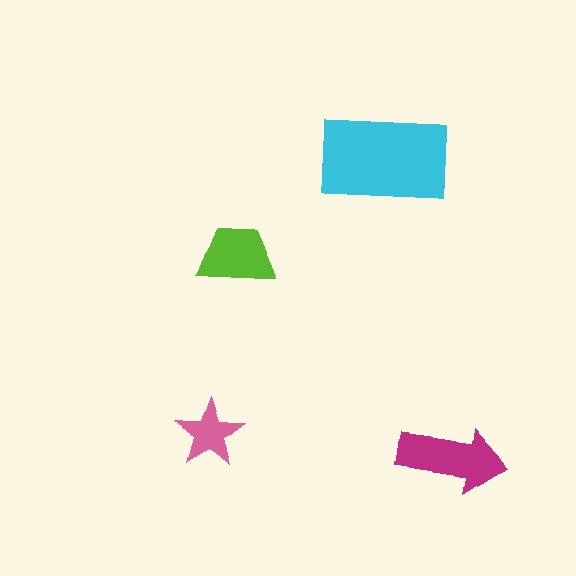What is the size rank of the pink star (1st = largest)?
4th.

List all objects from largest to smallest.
The cyan rectangle, the magenta arrow, the lime trapezoid, the pink star.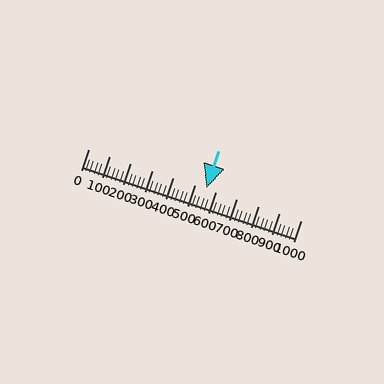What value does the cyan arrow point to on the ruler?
The cyan arrow points to approximately 556.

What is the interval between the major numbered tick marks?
The major tick marks are spaced 100 units apart.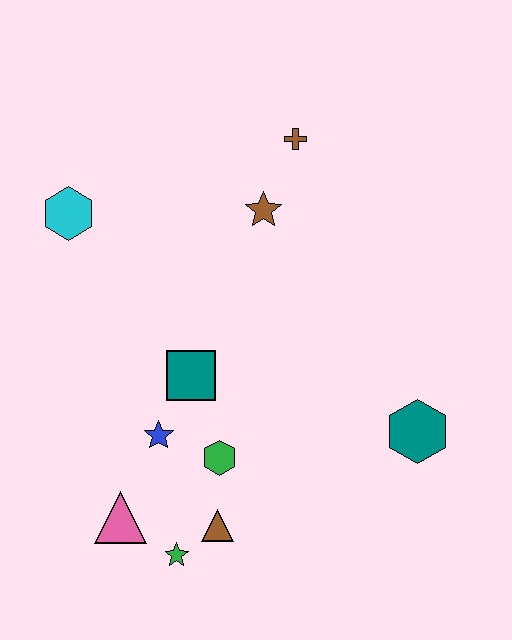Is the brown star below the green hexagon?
No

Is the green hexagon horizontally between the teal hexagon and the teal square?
Yes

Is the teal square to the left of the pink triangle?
No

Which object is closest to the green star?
The brown triangle is closest to the green star.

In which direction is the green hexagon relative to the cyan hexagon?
The green hexagon is below the cyan hexagon.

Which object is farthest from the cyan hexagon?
The teal hexagon is farthest from the cyan hexagon.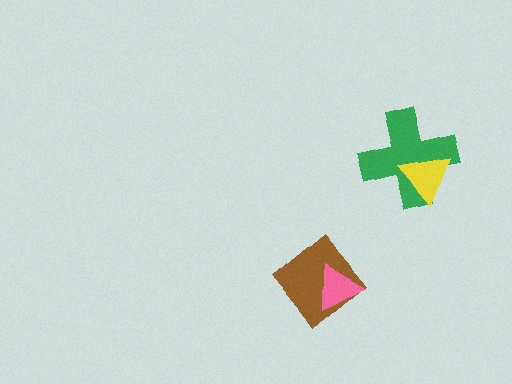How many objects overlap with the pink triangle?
1 object overlaps with the pink triangle.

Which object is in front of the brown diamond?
The pink triangle is in front of the brown diamond.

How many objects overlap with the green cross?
1 object overlaps with the green cross.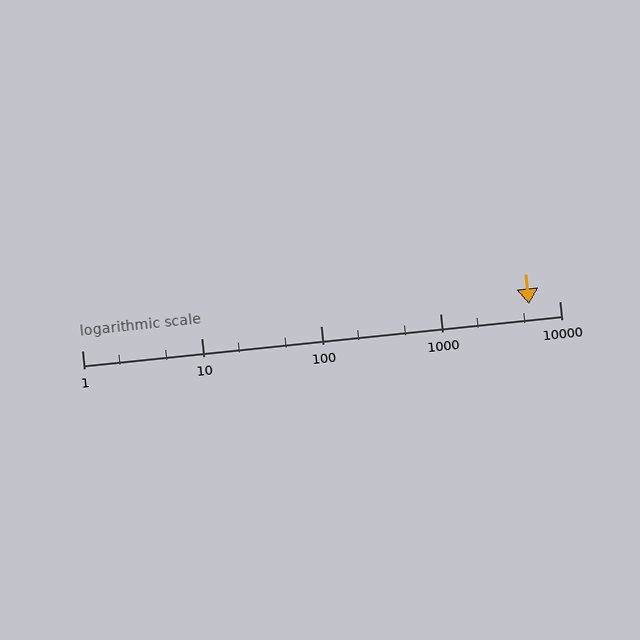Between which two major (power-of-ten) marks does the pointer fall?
The pointer is between 1000 and 10000.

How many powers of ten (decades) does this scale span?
The scale spans 4 decades, from 1 to 10000.